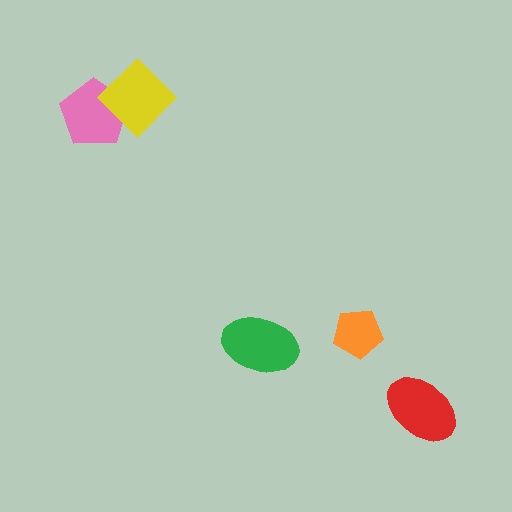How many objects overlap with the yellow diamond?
1 object overlaps with the yellow diamond.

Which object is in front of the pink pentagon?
The yellow diamond is in front of the pink pentagon.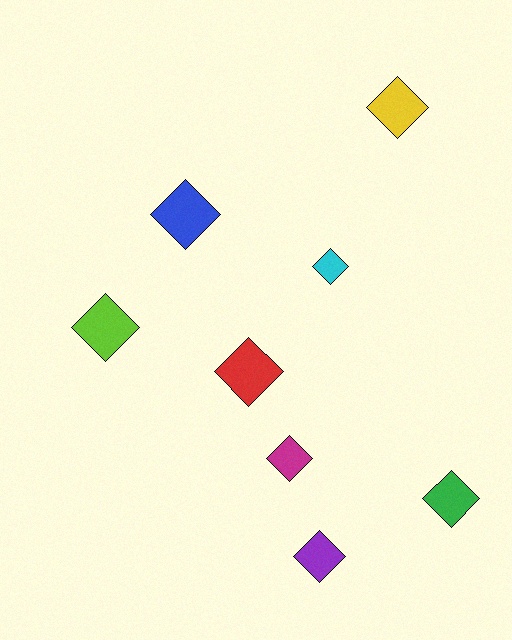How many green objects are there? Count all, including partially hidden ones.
There is 1 green object.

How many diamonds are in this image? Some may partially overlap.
There are 8 diamonds.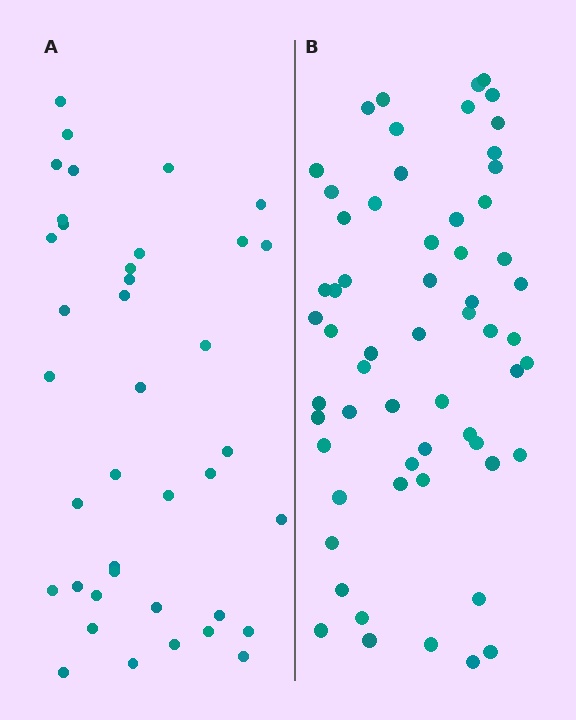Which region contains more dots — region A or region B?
Region B (the right region) has more dots.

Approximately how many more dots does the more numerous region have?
Region B has approximately 20 more dots than region A.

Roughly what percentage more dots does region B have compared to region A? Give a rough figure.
About 55% more.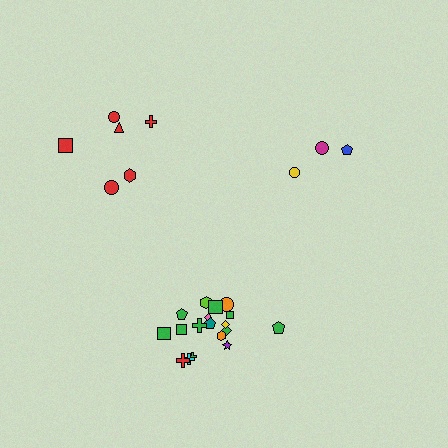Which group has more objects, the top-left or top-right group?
The top-left group.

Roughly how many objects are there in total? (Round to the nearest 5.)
Roughly 25 objects in total.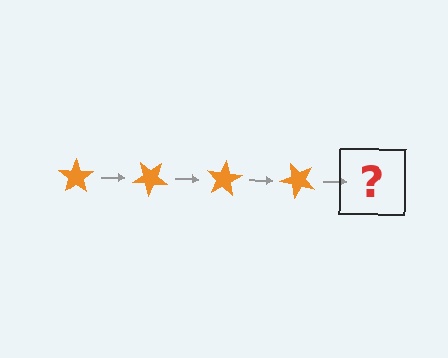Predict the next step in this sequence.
The next step is an orange star rotated 160 degrees.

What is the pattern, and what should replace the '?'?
The pattern is that the star rotates 40 degrees each step. The '?' should be an orange star rotated 160 degrees.